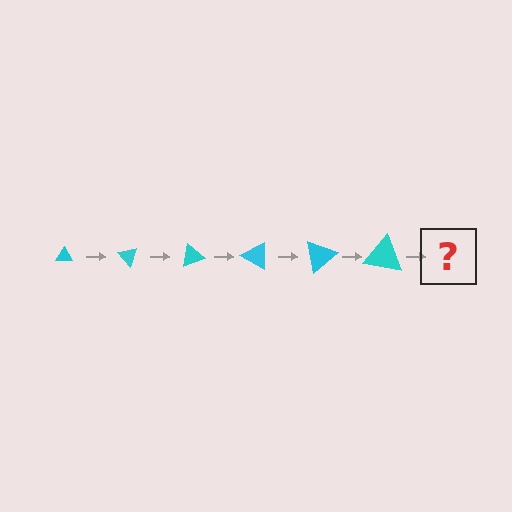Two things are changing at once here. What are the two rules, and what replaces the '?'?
The two rules are that the triangle grows larger each step and it rotates 50 degrees each step. The '?' should be a triangle, larger than the previous one and rotated 300 degrees from the start.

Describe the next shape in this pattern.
It should be a triangle, larger than the previous one and rotated 300 degrees from the start.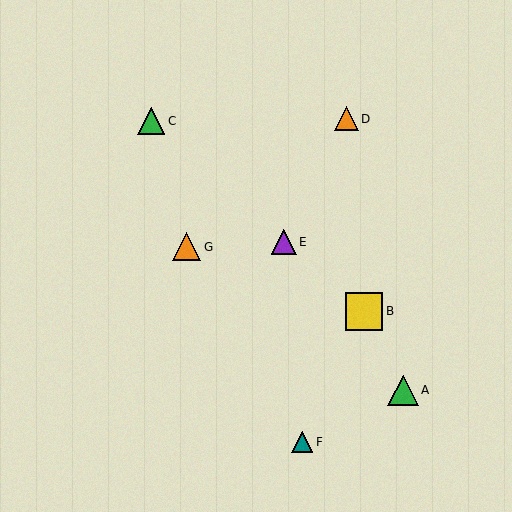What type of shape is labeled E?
Shape E is a purple triangle.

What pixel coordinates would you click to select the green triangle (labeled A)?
Click at (403, 390) to select the green triangle A.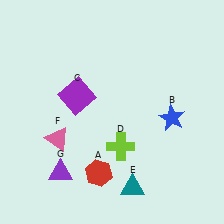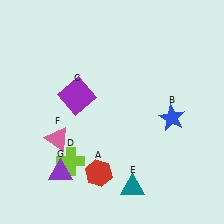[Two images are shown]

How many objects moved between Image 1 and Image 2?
1 object moved between the two images.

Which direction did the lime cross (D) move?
The lime cross (D) moved left.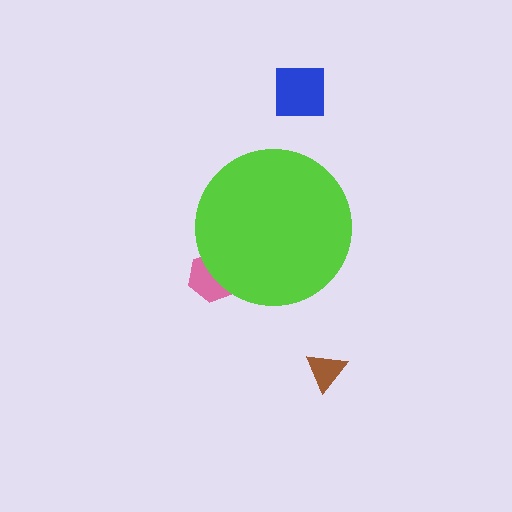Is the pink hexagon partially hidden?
Yes, the pink hexagon is partially hidden behind the lime circle.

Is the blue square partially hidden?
No, the blue square is fully visible.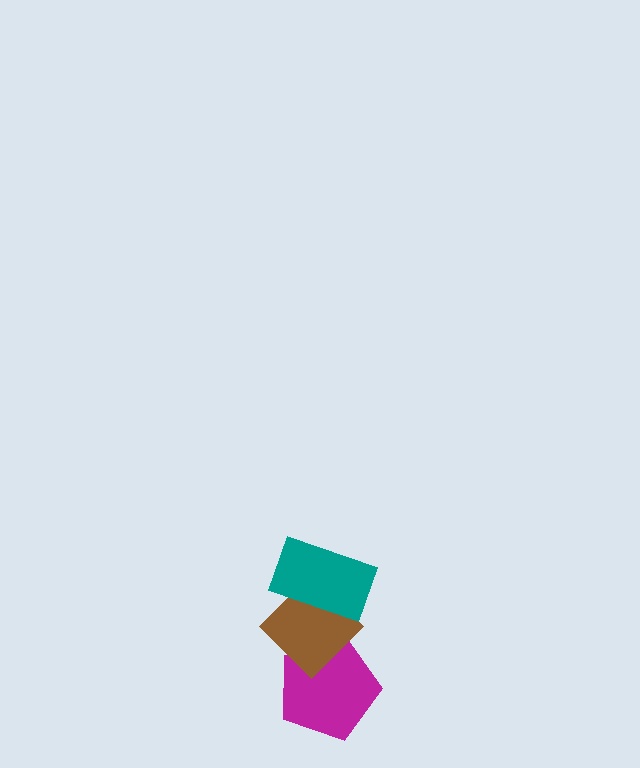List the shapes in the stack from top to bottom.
From top to bottom: the teal rectangle, the brown diamond, the magenta pentagon.